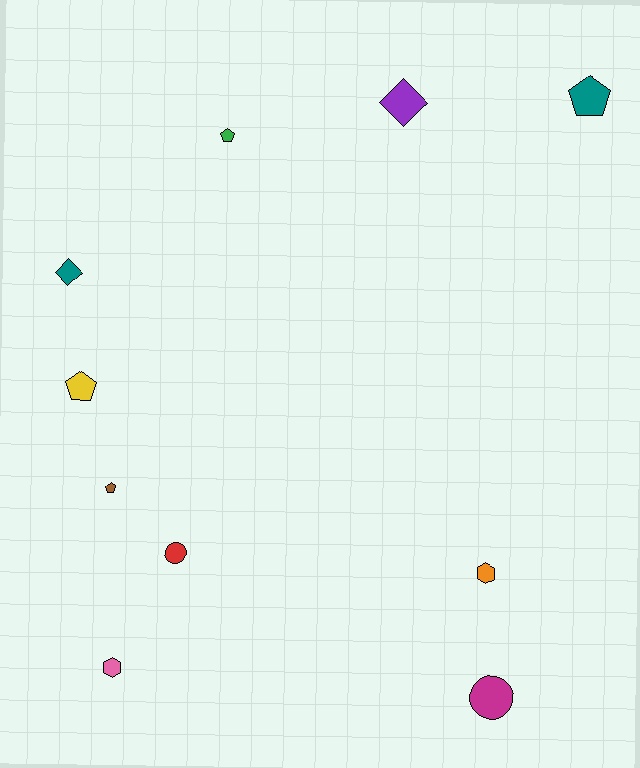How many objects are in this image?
There are 10 objects.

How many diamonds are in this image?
There are 2 diamonds.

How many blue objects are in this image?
There are no blue objects.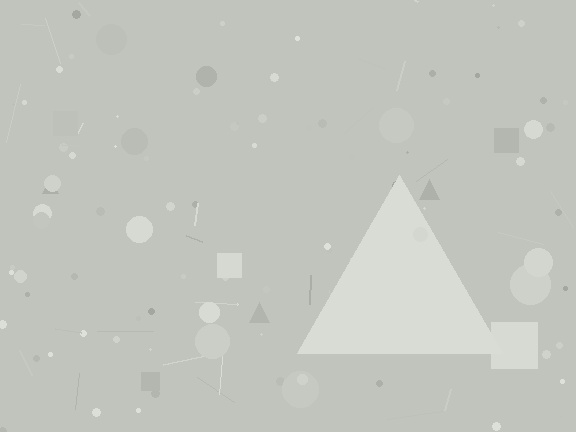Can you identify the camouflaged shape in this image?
The camouflaged shape is a triangle.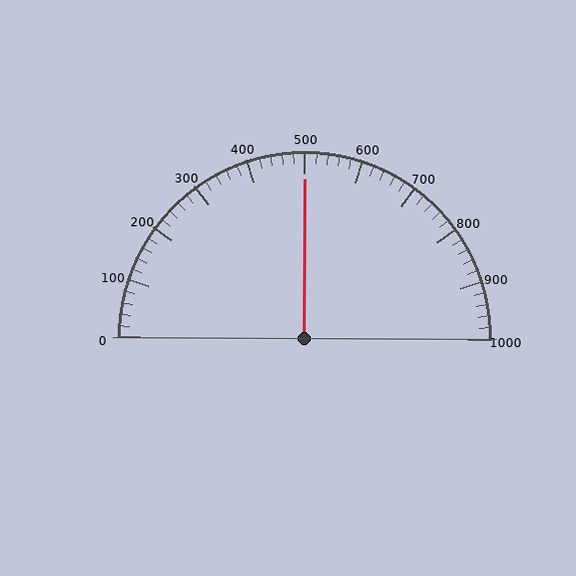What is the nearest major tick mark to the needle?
The nearest major tick mark is 500.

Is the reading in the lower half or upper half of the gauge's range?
The reading is in the upper half of the range (0 to 1000).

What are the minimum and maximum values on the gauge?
The gauge ranges from 0 to 1000.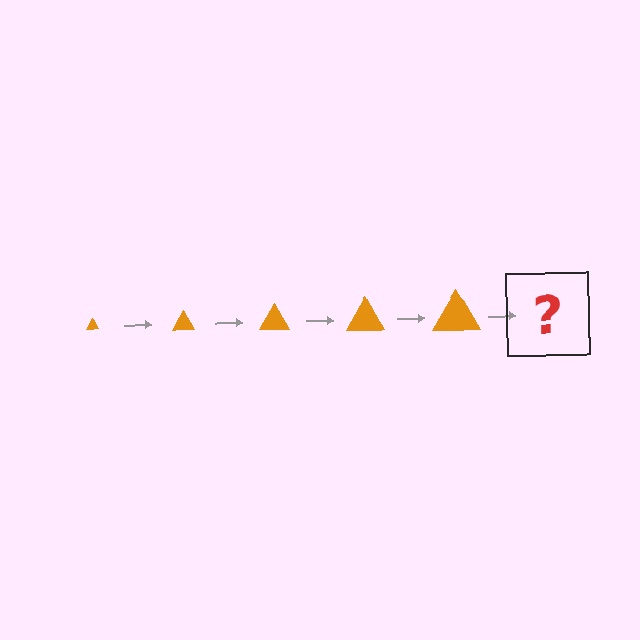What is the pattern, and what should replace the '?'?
The pattern is that the triangle gets progressively larger each step. The '?' should be an orange triangle, larger than the previous one.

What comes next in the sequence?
The next element should be an orange triangle, larger than the previous one.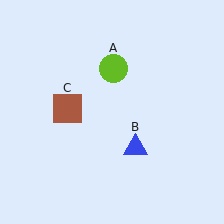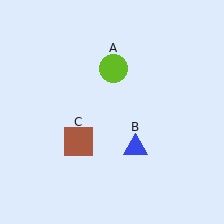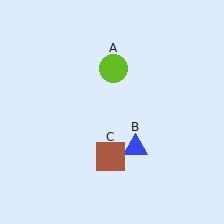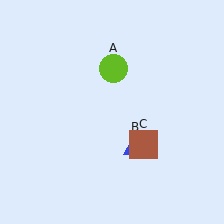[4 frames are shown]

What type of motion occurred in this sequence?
The brown square (object C) rotated counterclockwise around the center of the scene.